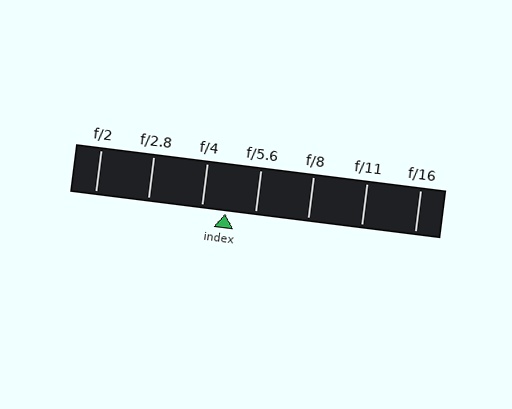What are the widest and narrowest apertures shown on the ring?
The widest aperture shown is f/2 and the narrowest is f/16.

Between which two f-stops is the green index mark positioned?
The index mark is between f/4 and f/5.6.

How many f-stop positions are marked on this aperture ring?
There are 7 f-stop positions marked.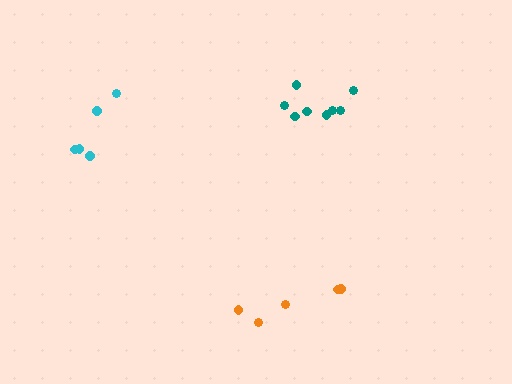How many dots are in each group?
Group 1: 5 dots, Group 2: 5 dots, Group 3: 8 dots (18 total).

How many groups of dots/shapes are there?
There are 3 groups.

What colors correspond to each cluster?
The clusters are colored: cyan, orange, teal.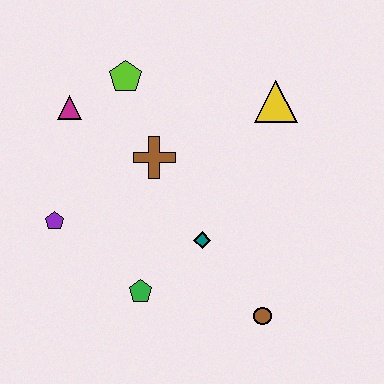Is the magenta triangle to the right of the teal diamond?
No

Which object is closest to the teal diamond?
The green pentagon is closest to the teal diamond.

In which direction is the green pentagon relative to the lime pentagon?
The green pentagon is below the lime pentagon.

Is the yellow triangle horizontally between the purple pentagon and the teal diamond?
No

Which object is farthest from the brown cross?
The brown circle is farthest from the brown cross.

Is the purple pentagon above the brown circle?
Yes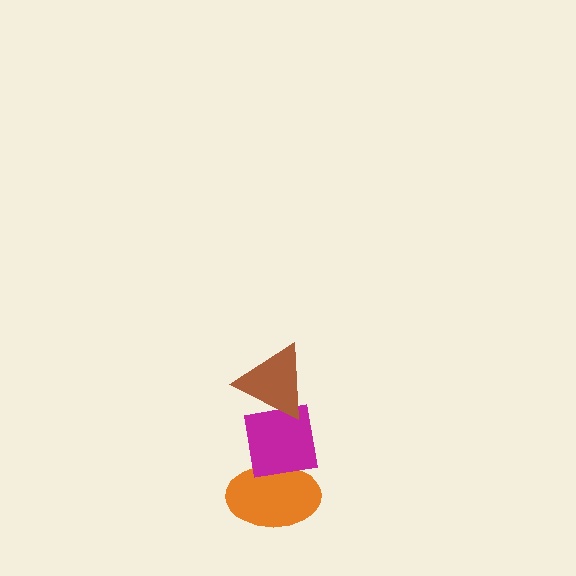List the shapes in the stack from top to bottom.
From top to bottom: the brown triangle, the magenta square, the orange ellipse.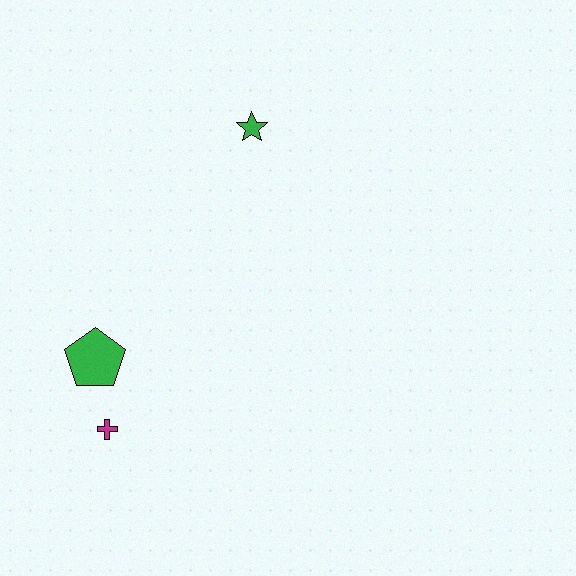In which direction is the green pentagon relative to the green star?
The green pentagon is below the green star.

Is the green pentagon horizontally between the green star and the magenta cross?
No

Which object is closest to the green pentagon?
The magenta cross is closest to the green pentagon.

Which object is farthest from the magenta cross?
The green star is farthest from the magenta cross.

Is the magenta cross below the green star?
Yes